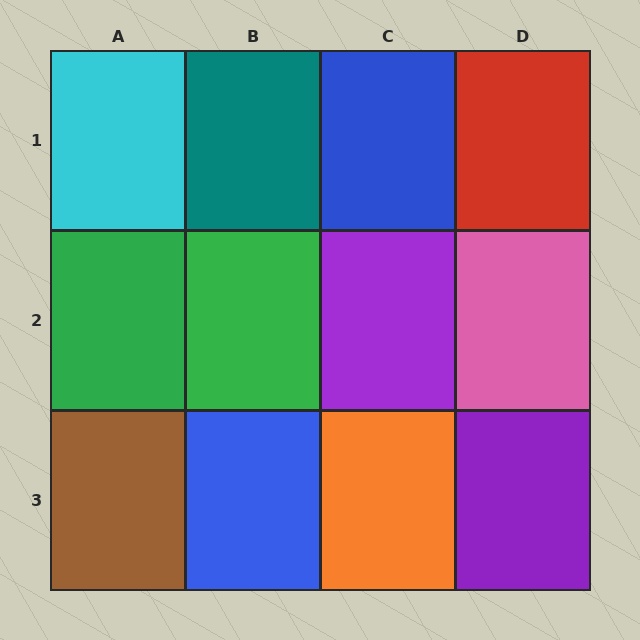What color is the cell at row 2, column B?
Green.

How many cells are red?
1 cell is red.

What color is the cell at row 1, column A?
Cyan.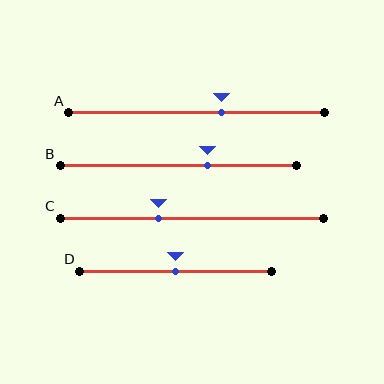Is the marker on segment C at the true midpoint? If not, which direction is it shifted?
No, the marker on segment C is shifted to the left by about 13% of the segment length.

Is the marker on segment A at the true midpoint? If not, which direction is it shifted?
No, the marker on segment A is shifted to the right by about 10% of the segment length.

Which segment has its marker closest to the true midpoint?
Segment D has its marker closest to the true midpoint.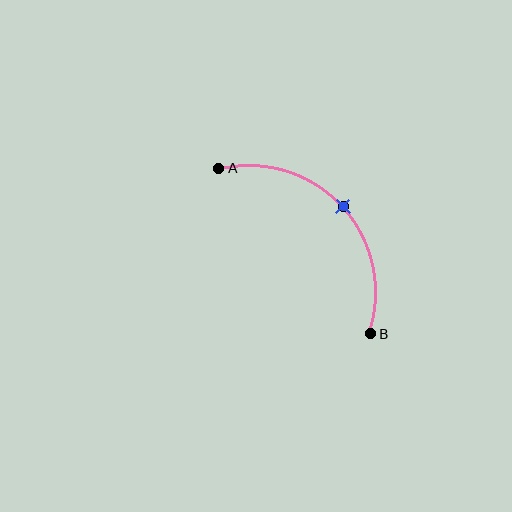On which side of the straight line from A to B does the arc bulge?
The arc bulges above and to the right of the straight line connecting A and B.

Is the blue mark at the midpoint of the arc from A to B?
Yes. The blue mark lies on the arc at equal arc-length from both A and B — it is the arc midpoint.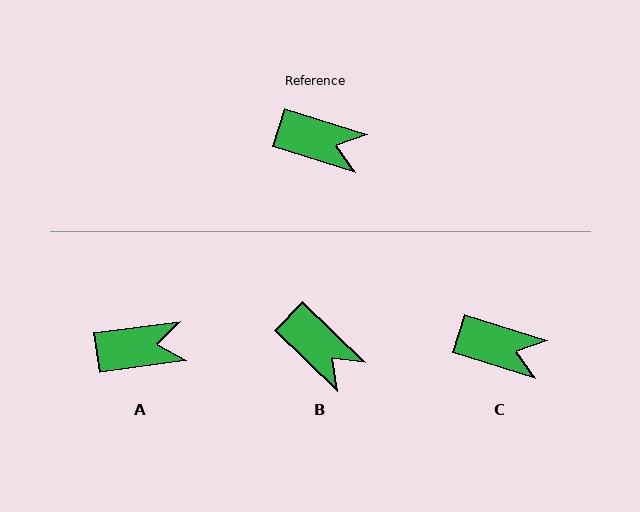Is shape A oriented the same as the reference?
No, it is off by about 25 degrees.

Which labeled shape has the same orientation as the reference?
C.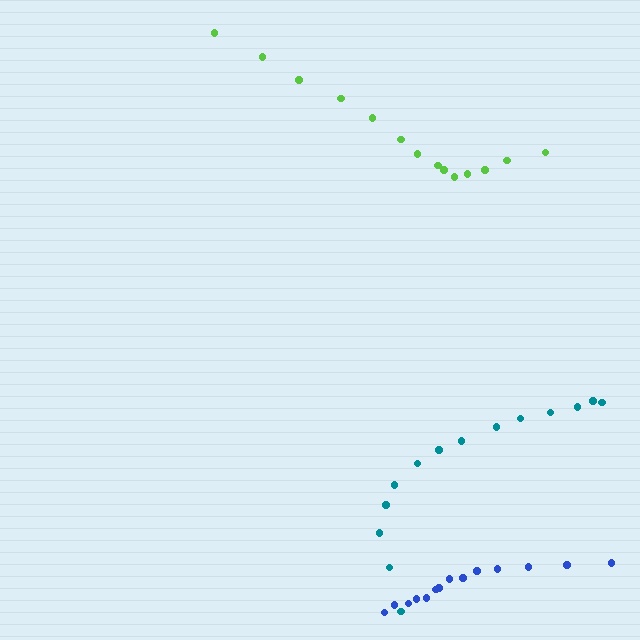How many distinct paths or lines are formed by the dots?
There are 3 distinct paths.